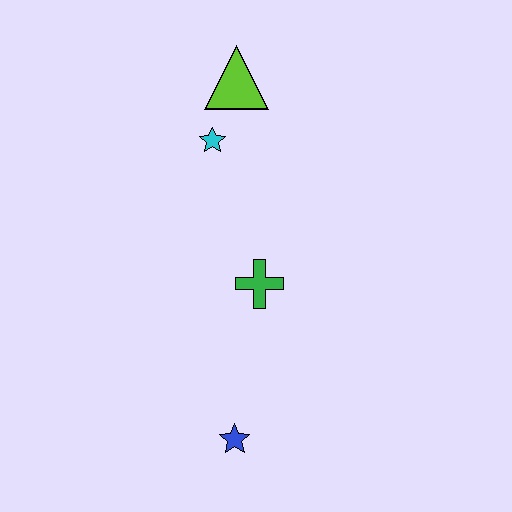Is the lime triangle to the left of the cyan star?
No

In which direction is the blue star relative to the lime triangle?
The blue star is below the lime triangle.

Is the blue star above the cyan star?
No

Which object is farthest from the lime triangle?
The blue star is farthest from the lime triangle.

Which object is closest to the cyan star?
The lime triangle is closest to the cyan star.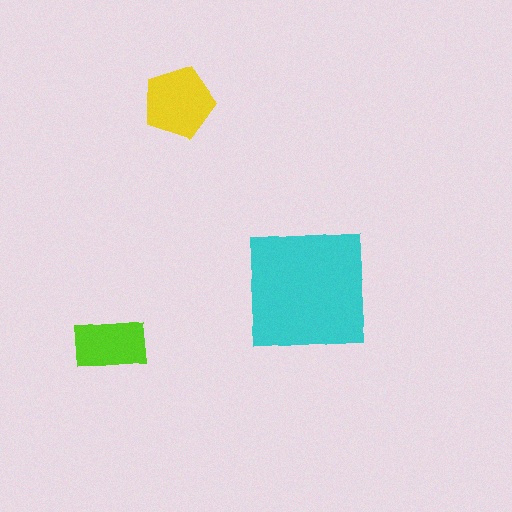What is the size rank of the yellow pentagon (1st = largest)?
2nd.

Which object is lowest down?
The lime rectangle is bottommost.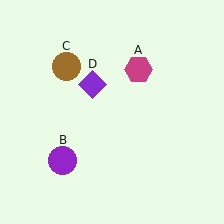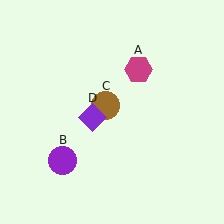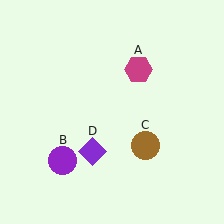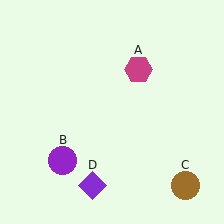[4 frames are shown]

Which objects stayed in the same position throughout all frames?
Magenta hexagon (object A) and purple circle (object B) remained stationary.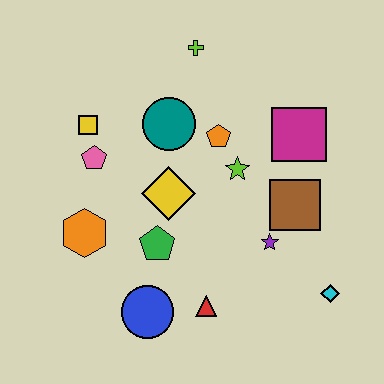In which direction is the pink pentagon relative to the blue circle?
The pink pentagon is above the blue circle.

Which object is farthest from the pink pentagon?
The cyan diamond is farthest from the pink pentagon.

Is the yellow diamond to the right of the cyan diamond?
No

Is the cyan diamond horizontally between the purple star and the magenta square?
No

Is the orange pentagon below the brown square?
No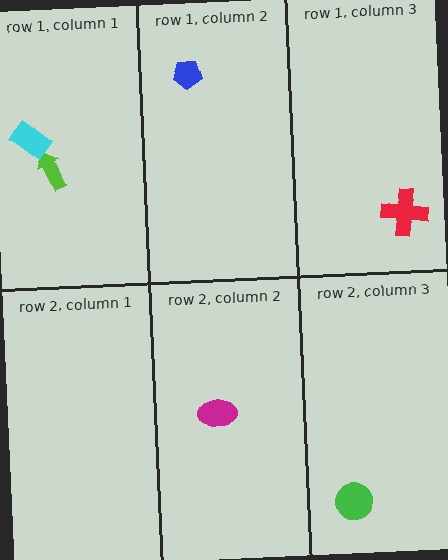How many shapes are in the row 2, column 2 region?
1.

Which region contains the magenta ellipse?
The row 2, column 2 region.